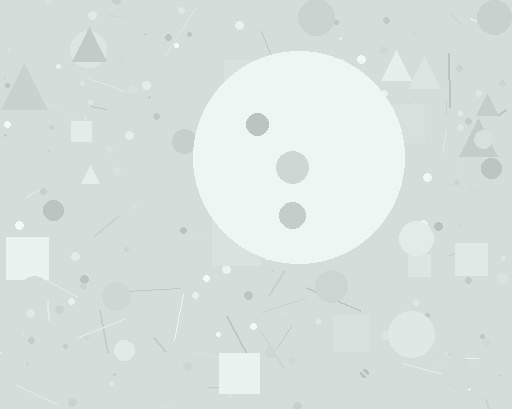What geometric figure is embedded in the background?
A circle is embedded in the background.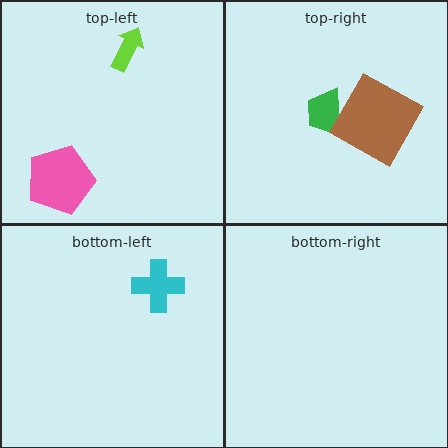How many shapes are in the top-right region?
2.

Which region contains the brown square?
The top-right region.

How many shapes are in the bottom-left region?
1.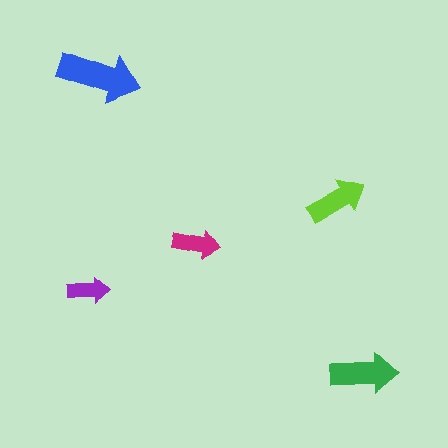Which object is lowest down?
The green arrow is bottommost.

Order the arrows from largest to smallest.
the blue one, the green one, the lime one, the magenta one, the purple one.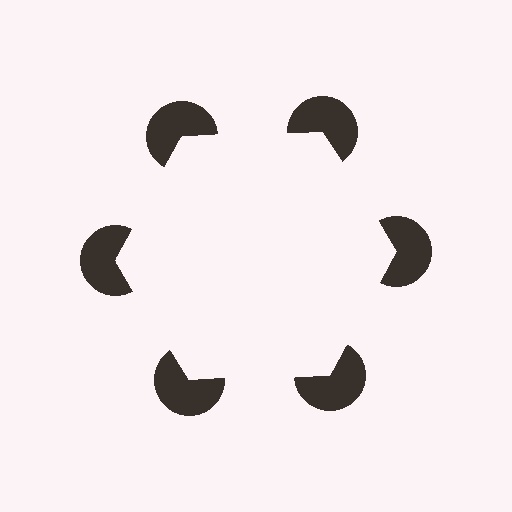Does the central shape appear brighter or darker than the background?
It typically appears slightly brighter than the background, even though no actual brightness change is drawn.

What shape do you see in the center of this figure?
An illusory hexagon — its edges are inferred from the aligned wedge cuts in the pac-man discs, not physically drawn.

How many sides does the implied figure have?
6 sides.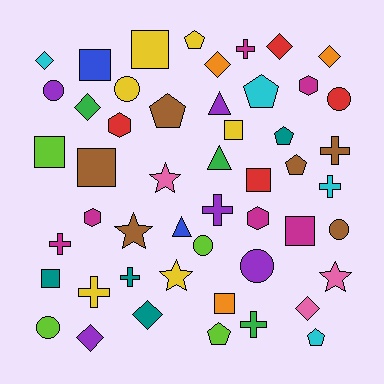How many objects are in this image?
There are 50 objects.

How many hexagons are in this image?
There are 4 hexagons.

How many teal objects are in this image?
There are 4 teal objects.